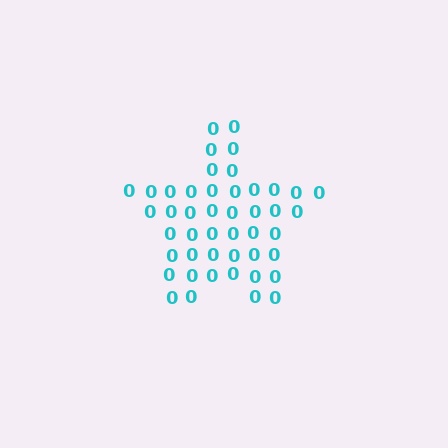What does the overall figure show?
The overall figure shows a star.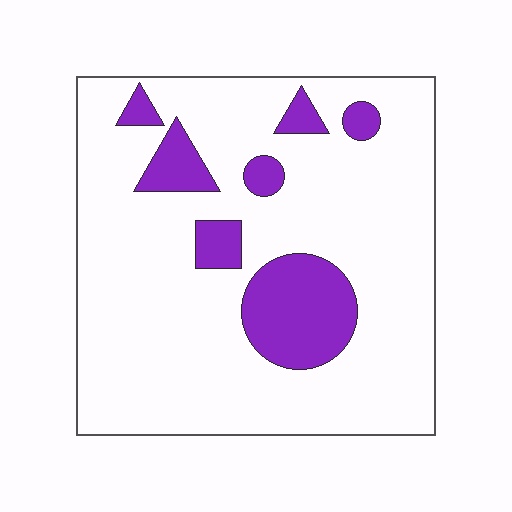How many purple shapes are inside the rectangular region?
7.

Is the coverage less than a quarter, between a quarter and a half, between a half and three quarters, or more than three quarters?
Less than a quarter.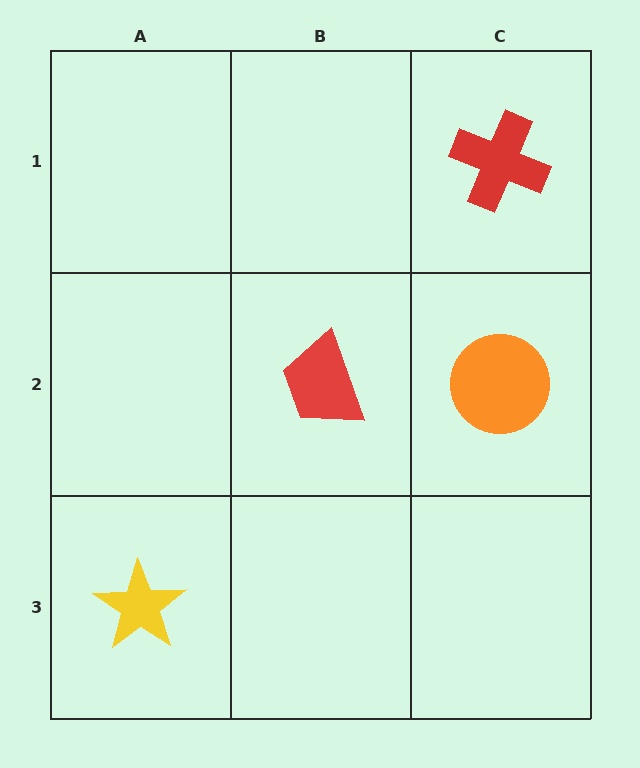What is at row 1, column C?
A red cross.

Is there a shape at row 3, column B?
No, that cell is empty.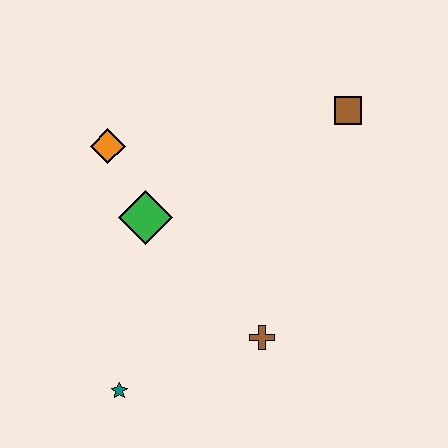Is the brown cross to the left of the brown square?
Yes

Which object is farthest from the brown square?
The teal star is farthest from the brown square.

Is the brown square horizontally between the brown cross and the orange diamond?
No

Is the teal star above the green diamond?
No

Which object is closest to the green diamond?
The orange diamond is closest to the green diamond.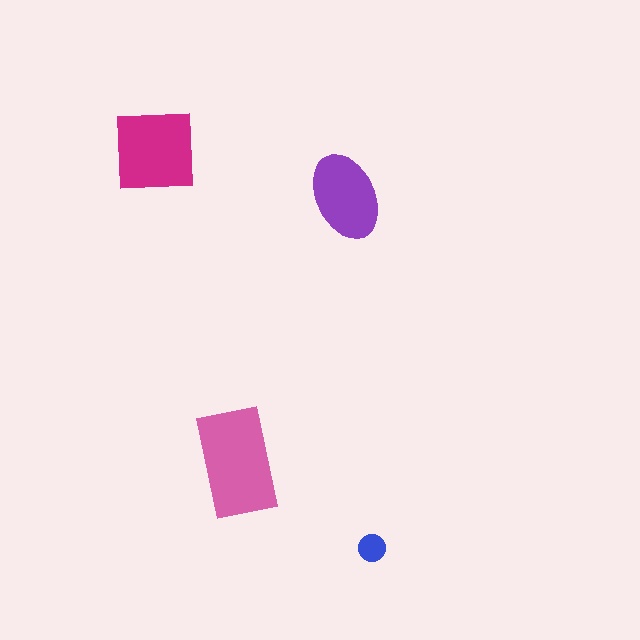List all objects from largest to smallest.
The pink rectangle, the magenta square, the purple ellipse, the blue circle.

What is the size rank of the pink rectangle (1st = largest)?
1st.